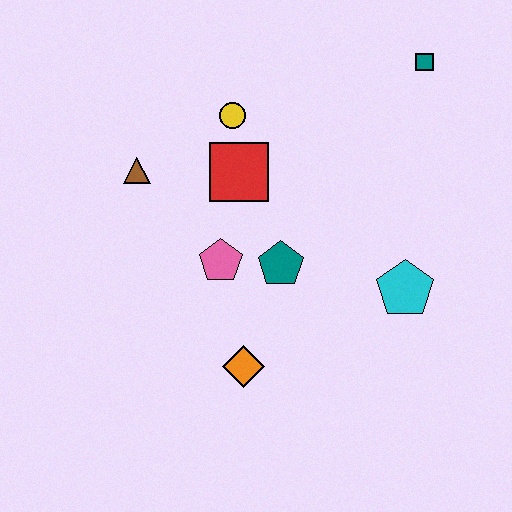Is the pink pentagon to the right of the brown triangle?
Yes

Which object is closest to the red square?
The yellow circle is closest to the red square.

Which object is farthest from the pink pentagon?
The teal square is farthest from the pink pentagon.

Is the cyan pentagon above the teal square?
No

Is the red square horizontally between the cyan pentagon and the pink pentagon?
Yes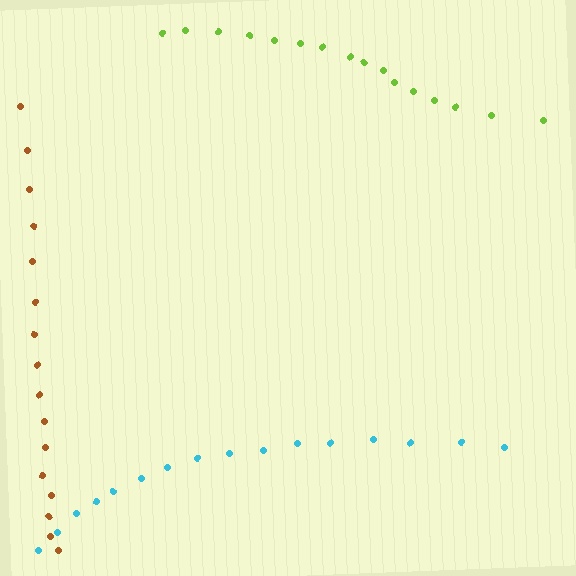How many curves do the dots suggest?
There are 3 distinct paths.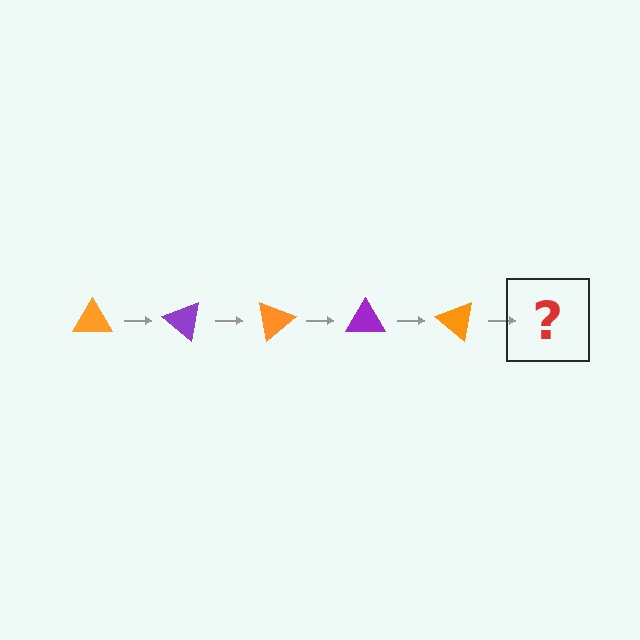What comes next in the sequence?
The next element should be a purple triangle, rotated 200 degrees from the start.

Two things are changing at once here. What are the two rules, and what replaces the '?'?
The two rules are that it rotates 40 degrees each step and the color cycles through orange and purple. The '?' should be a purple triangle, rotated 200 degrees from the start.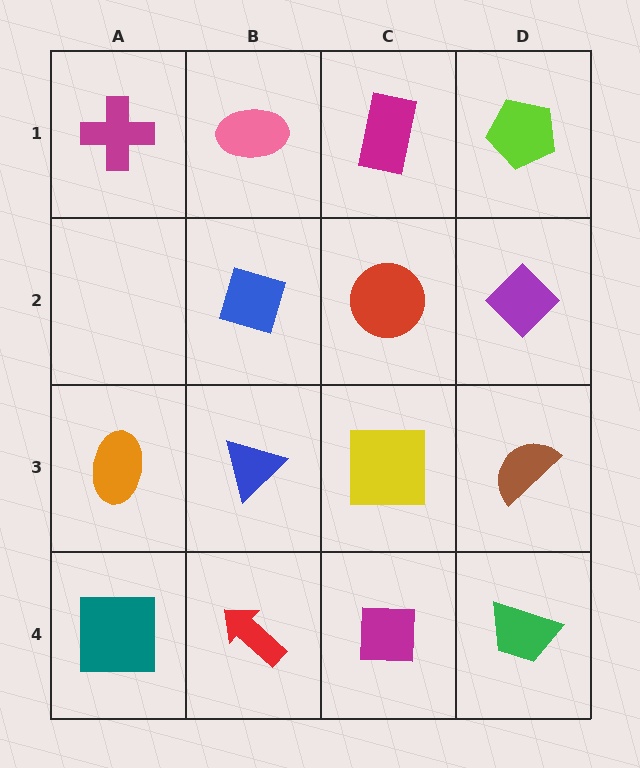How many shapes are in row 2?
3 shapes.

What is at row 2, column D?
A purple diamond.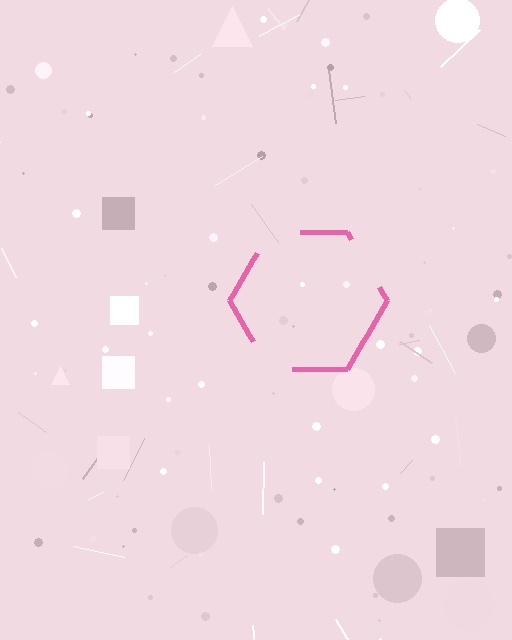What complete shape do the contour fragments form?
The contour fragments form a hexagon.